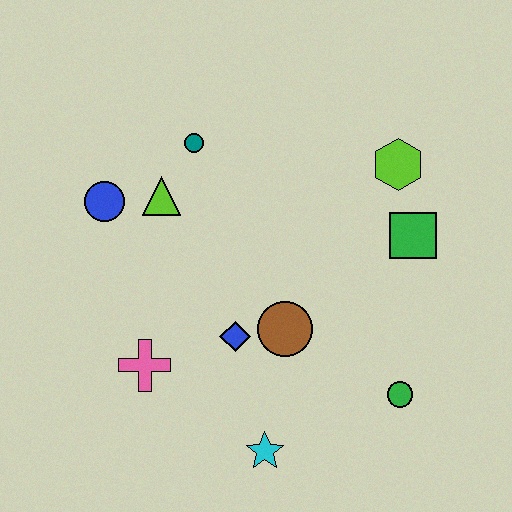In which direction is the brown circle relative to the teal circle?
The brown circle is below the teal circle.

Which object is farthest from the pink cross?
The lime hexagon is farthest from the pink cross.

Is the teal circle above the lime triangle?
Yes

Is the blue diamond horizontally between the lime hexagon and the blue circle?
Yes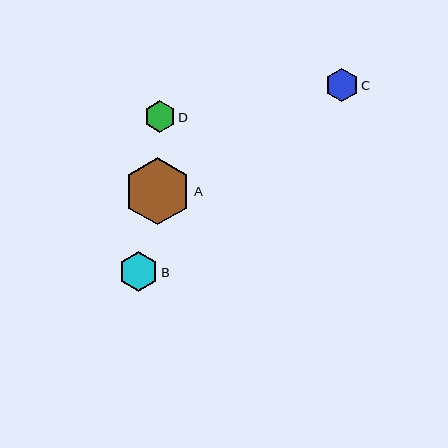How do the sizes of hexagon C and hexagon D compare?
Hexagon C and hexagon D are approximately the same size.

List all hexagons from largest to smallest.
From largest to smallest: A, B, C, D.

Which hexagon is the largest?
Hexagon A is the largest with a size of approximately 67 pixels.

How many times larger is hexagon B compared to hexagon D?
Hexagon B is approximately 1.2 times the size of hexagon D.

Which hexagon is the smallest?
Hexagon D is the smallest with a size of approximately 32 pixels.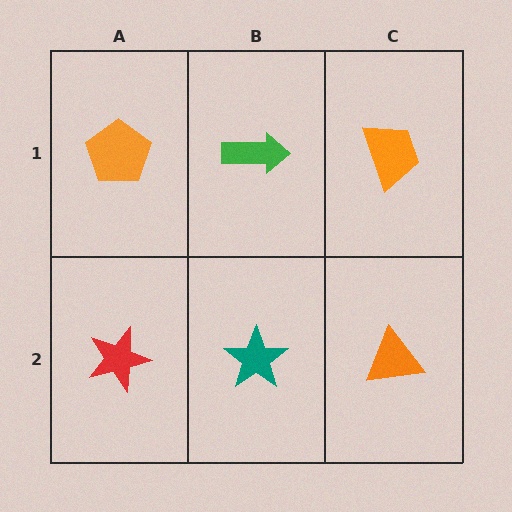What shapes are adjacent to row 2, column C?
An orange trapezoid (row 1, column C), a teal star (row 2, column B).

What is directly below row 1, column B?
A teal star.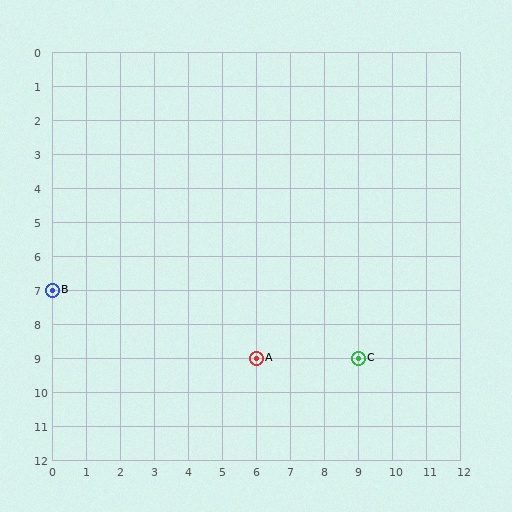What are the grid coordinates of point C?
Point C is at grid coordinates (9, 9).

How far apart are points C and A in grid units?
Points C and A are 3 columns apart.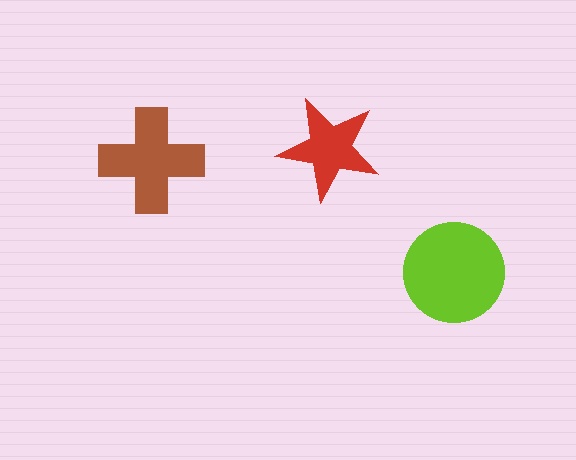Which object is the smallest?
The red star.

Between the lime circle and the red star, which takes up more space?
The lime circle.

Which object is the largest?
The lime circle.